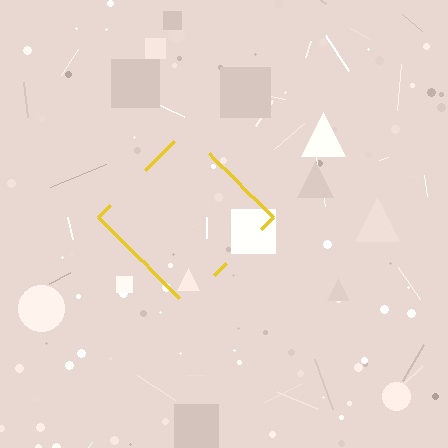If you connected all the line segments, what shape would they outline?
They would outline a diamond.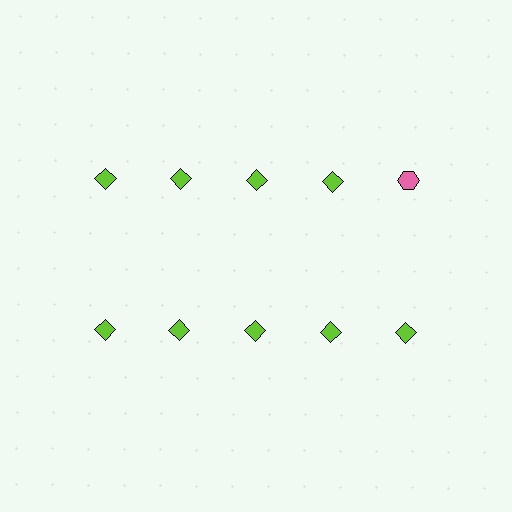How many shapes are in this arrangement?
There are 10 shapes arranged in a grid pattern.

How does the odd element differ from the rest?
It differs in both color (pink instead of lime) and shape (hexagon instead of diamond).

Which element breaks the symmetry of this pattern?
The pink hexagon in the top row, rightmost column breaks the symmetry. All other shapes are lime diamonds.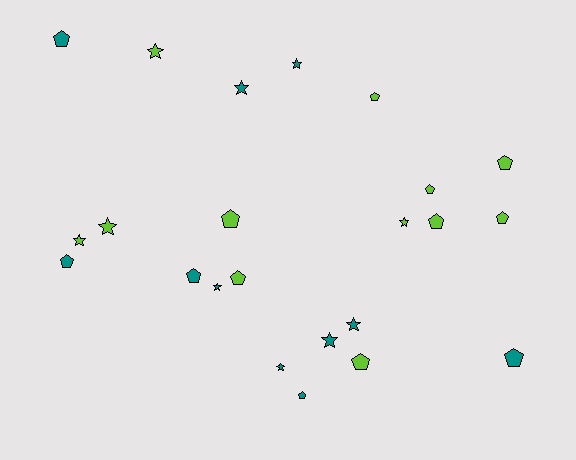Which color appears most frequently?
Lime, with 12 objects.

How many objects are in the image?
There are 23 objects.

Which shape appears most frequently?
Pentagon, with 13 objects.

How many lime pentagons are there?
There are 8 lime pentagons.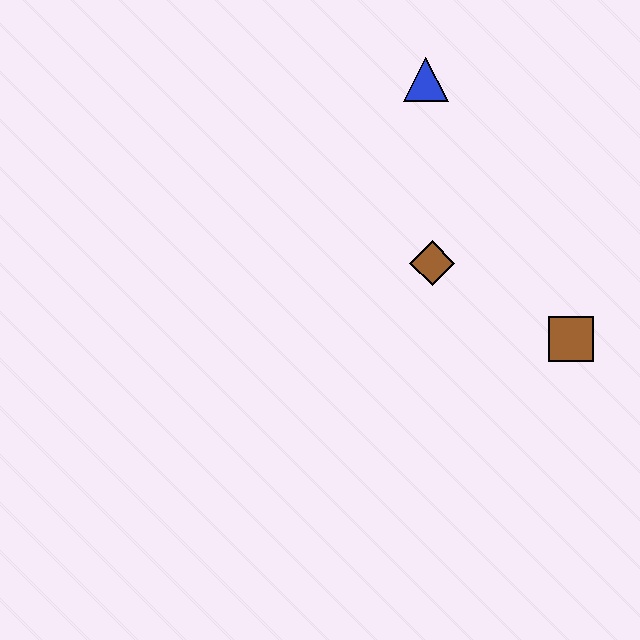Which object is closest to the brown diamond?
The brown square is closest to the brown diamond.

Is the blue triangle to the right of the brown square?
No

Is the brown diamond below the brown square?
No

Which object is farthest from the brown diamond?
The blue triangle is farthest from the brown diamond.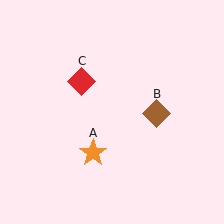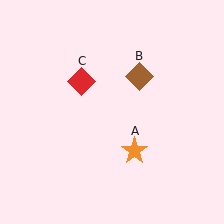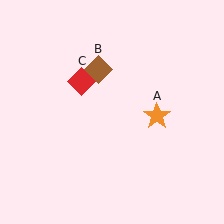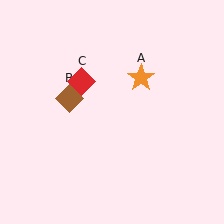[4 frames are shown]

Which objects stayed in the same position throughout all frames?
Red diamond (object C) remained stationary.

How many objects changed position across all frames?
2 objects changed position: orange star (object A), brown diamond (object B).